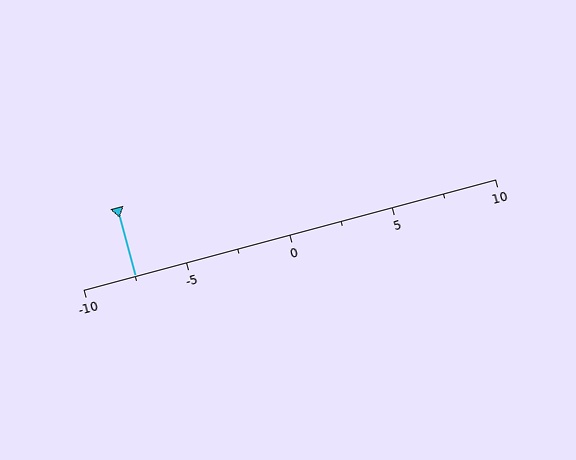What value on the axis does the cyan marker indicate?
The marker indicates approximately -7.5.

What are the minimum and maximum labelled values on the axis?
The axis runs from -10 to 10.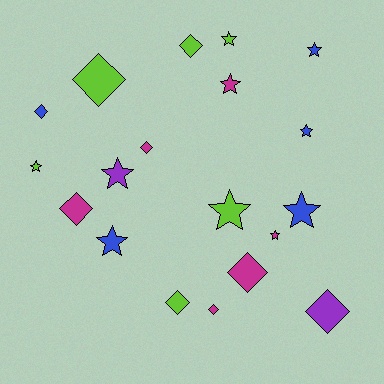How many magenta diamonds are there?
There are 4 magenta diamonds.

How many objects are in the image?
There are 19 objects.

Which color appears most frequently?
Lime, with 6 objects.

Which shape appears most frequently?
Star, with 10 objects.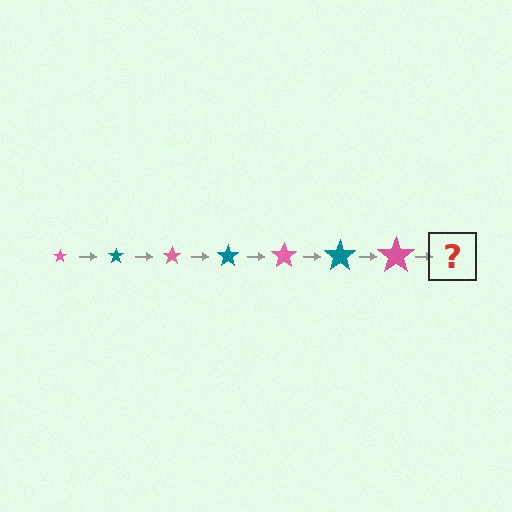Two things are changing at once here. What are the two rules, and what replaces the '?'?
The two rules are that the star grows larger each step and the color cycles through pink and teal. The '?' should be a teal star, larger than the previous one.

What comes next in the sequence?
The next element should be a teal star, larger than the previous one.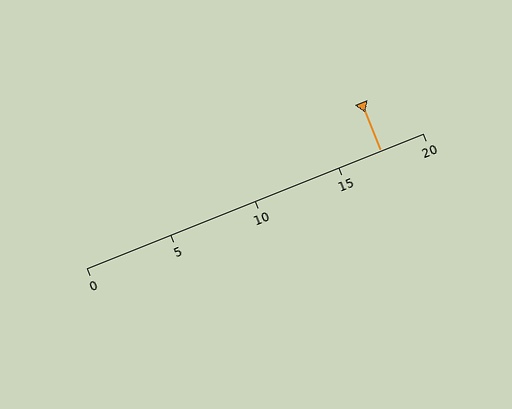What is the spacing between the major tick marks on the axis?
The major ticks are spaced 5 apart.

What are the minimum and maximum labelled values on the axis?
The axis runs from 0 to 20.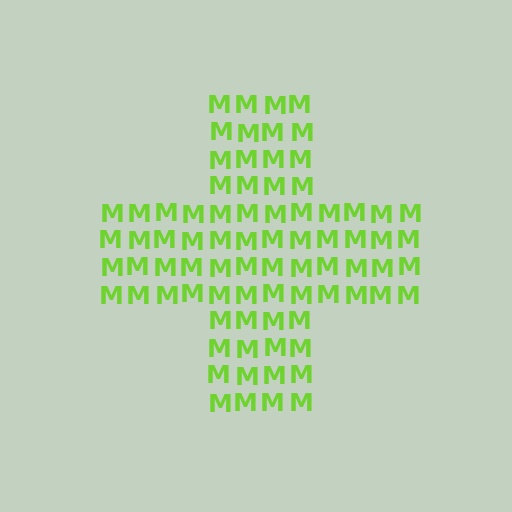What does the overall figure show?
The overall figure shows a cross.